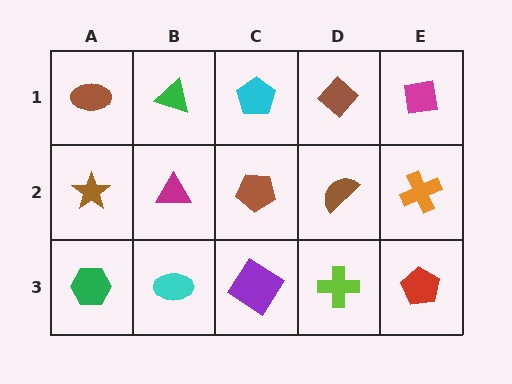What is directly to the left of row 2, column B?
A brown star.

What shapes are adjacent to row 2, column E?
A magenta square (row 1, column E), a red pentagon (row 3, column E), a brown semicircle (row 2, column D).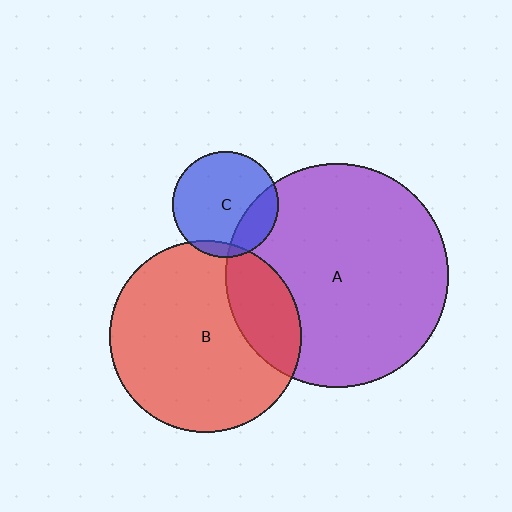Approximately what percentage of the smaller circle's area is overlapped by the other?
Approximately 5%.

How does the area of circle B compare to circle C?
Approximately 3.3 times.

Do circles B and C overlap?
Yes.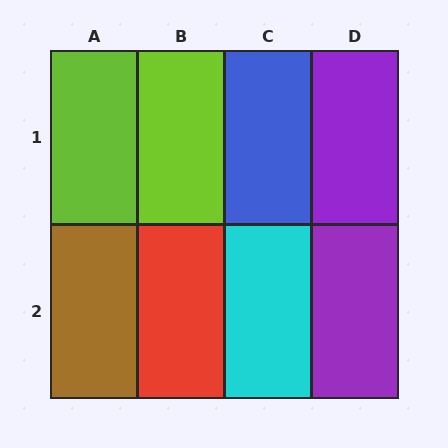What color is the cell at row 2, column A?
Brown.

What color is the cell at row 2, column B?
Red.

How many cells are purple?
2 cells are purple.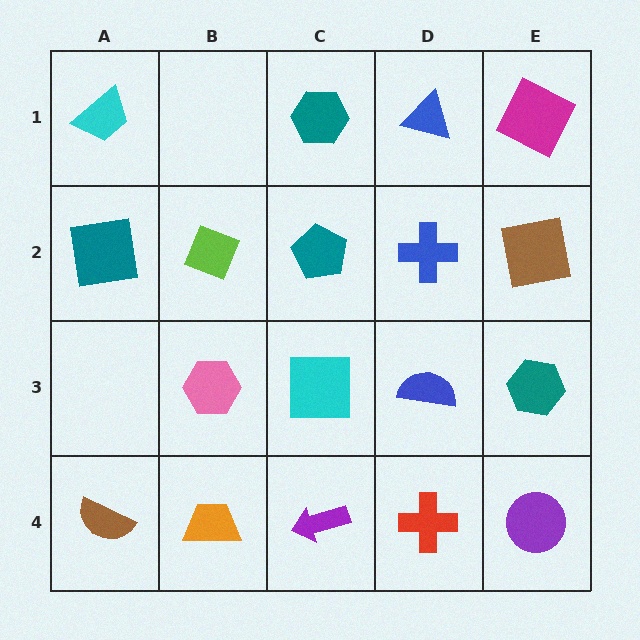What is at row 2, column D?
A blue cross.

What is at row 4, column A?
A brown semicircle.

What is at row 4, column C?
A purple arrow.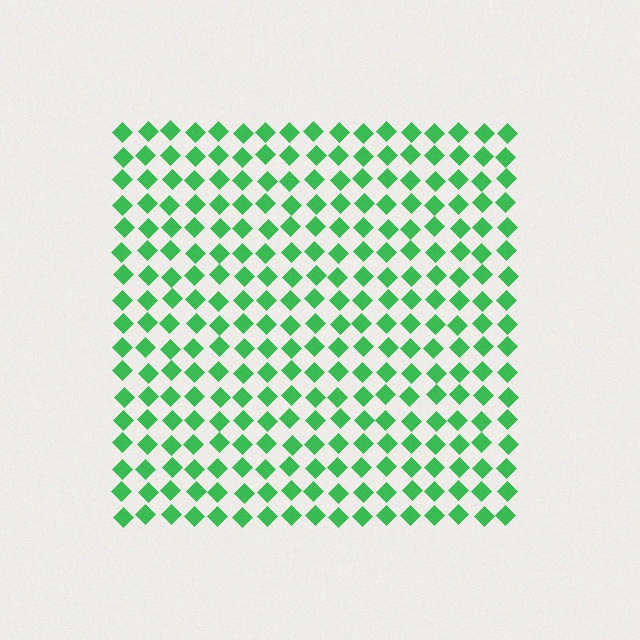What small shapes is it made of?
It is made of small diamonds.